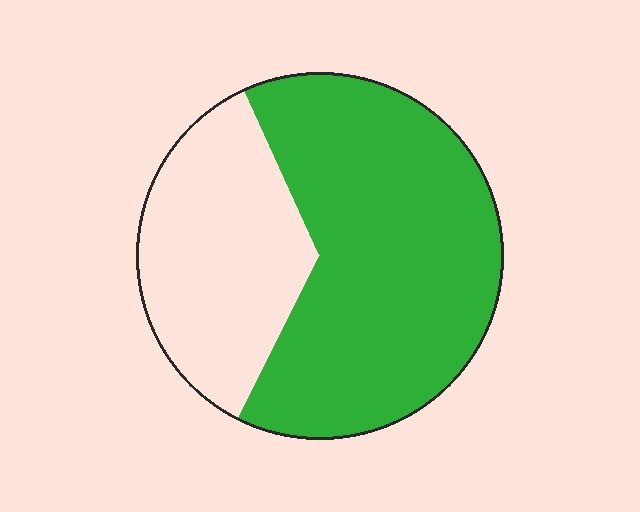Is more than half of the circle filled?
Yes.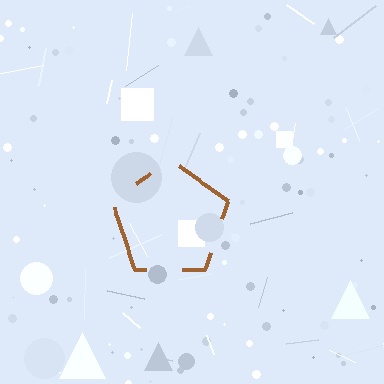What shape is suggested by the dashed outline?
The dashed outline suggests a pentagon.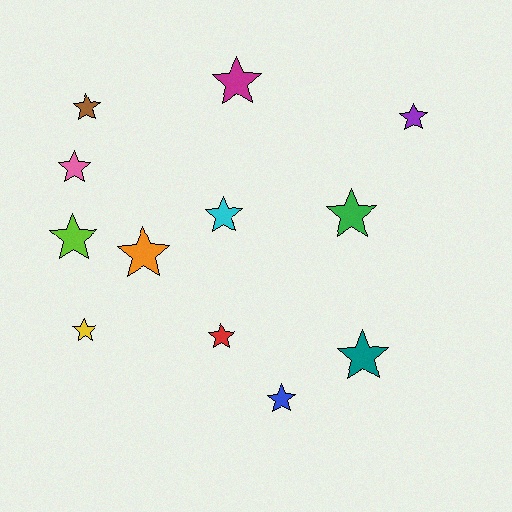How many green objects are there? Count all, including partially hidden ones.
There is 1 green object.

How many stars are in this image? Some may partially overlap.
There are 12 stars.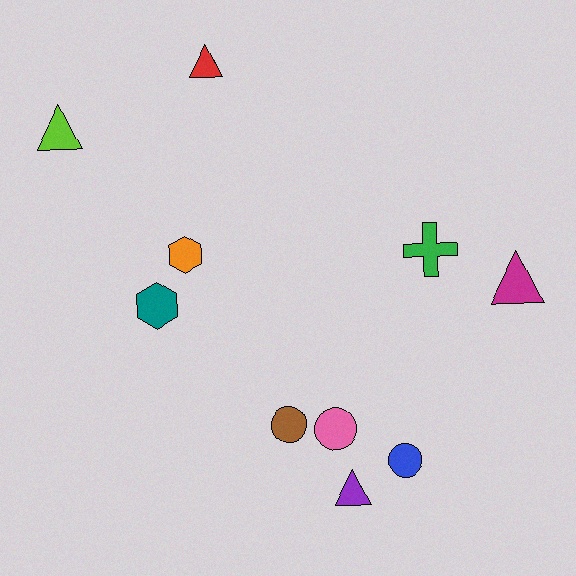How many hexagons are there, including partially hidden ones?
There are 2 hexagons.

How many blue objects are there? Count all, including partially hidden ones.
There is 1 blue object.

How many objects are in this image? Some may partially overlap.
There are 10 objects.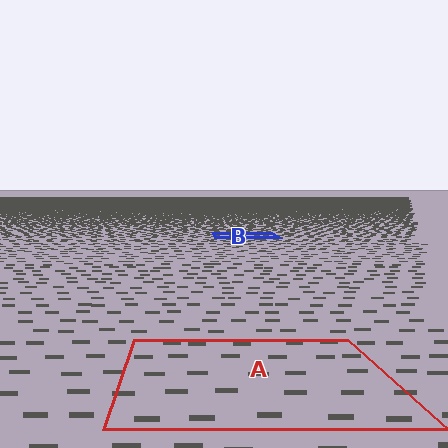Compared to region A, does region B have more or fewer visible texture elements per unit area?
Region B has more texture elements per unit area — they are packed more densely because it is farther away.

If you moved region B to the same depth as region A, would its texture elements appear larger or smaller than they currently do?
They would appear larger. At a closer depth, the same texture elements are projected at a bigger on-screen size.